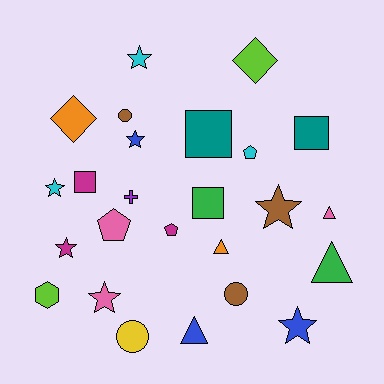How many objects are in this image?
There are 25 objects.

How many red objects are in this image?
There are no red objects.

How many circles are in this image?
There are 3 circles.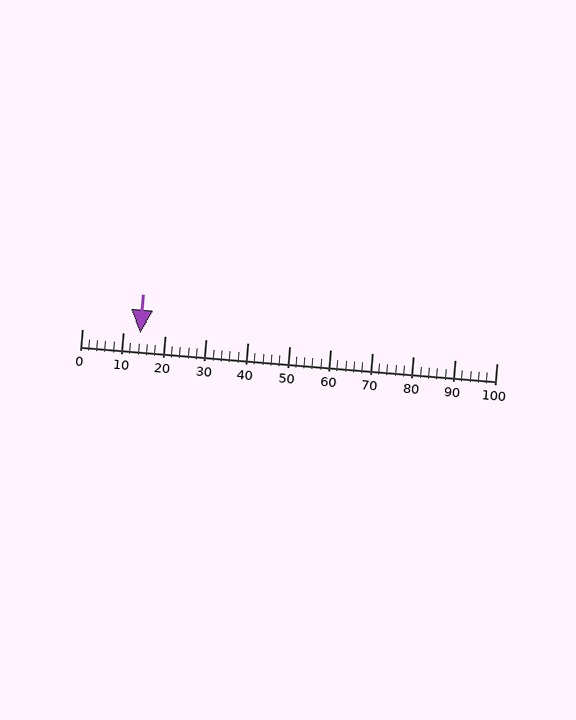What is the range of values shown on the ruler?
The ruler shows values from 0 to 100.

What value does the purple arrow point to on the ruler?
The purple arrow points to approximately 14.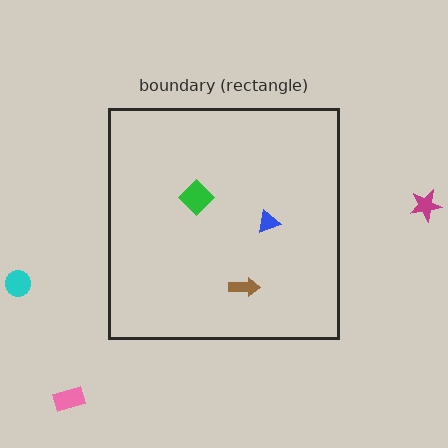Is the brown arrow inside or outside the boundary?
Inside.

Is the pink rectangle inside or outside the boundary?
Outside.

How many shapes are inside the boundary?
3 inside, 3 outside.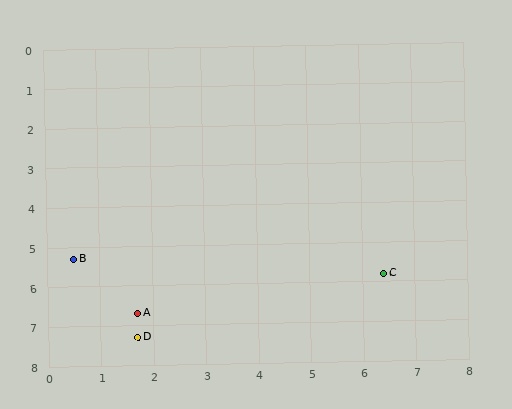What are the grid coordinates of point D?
Point D is at approximately (1.7, 7.3).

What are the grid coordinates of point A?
Point A is at approximately (1.7, 6.7).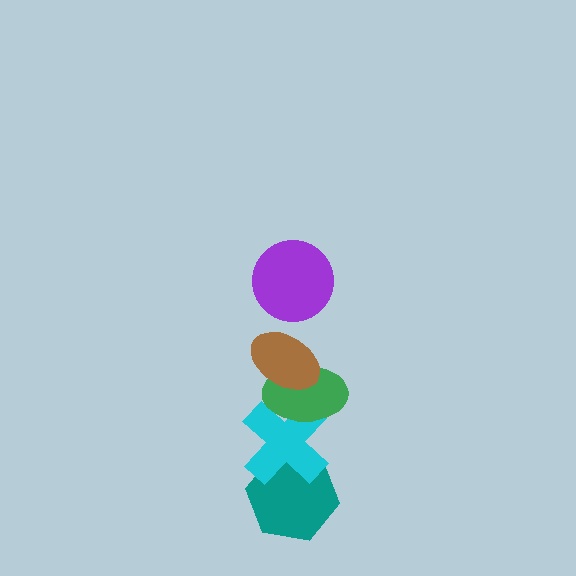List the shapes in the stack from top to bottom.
From top to bottom: the purple circle, the brown ellipse, the green ellipse, the cyan cross, the teal hexagon.